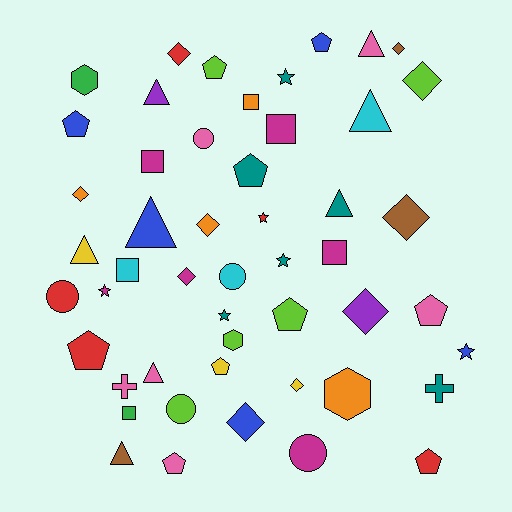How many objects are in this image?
There are 50 objects.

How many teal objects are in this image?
There are 6 teal objects.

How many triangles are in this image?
There are 8 triangles.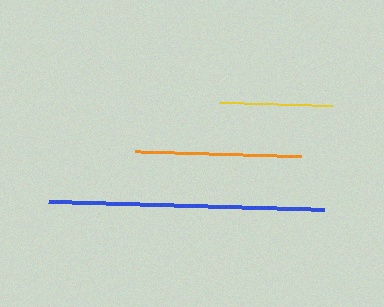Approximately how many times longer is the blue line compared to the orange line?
The blue line is approximately 1.7 times the length of the orange line.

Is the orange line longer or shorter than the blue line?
The blue line is longer than the orange line.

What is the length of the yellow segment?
The yellow segment is approximately 112 pixels long.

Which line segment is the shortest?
The yellow line is the shortest at approximately 112 pixels.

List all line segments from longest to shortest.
From longest to shortest: blue, orange, yellow.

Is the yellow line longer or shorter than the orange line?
The orange line is longer than the yellow line.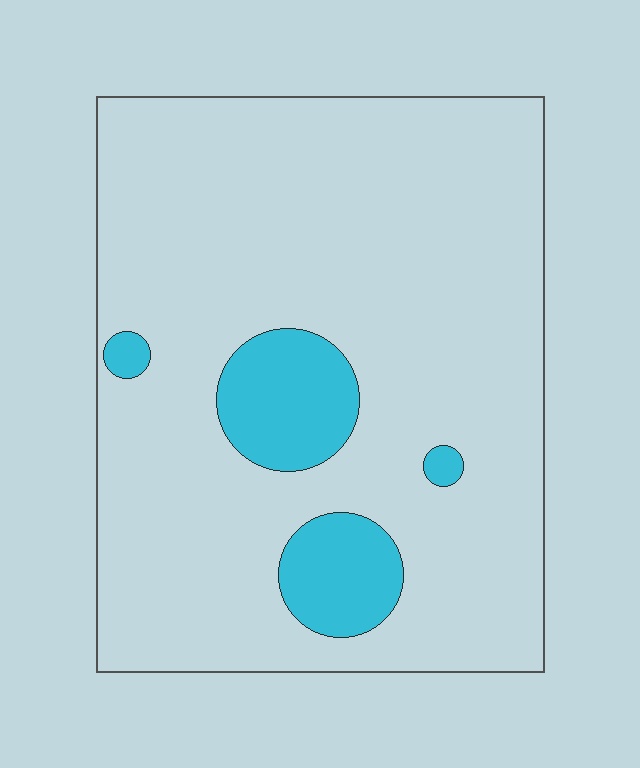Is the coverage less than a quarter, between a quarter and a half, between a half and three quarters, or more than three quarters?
Less than a quarter.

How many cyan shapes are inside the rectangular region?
4.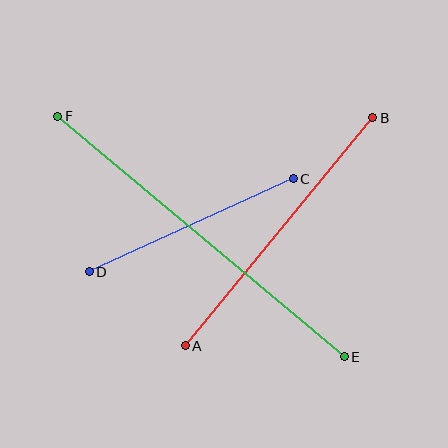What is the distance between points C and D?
The distance is approximately 224 pixels.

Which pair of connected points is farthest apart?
Points E and F are farthest apart.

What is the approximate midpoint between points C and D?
The midpoint is at approximately (191, 225) pixels.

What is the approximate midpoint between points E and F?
The midpoint is at approximately (201, 237) pixels.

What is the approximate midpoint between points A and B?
The midpoint is at approximately (279, 232) pixels.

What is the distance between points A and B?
The distance is approximately 295 pixels.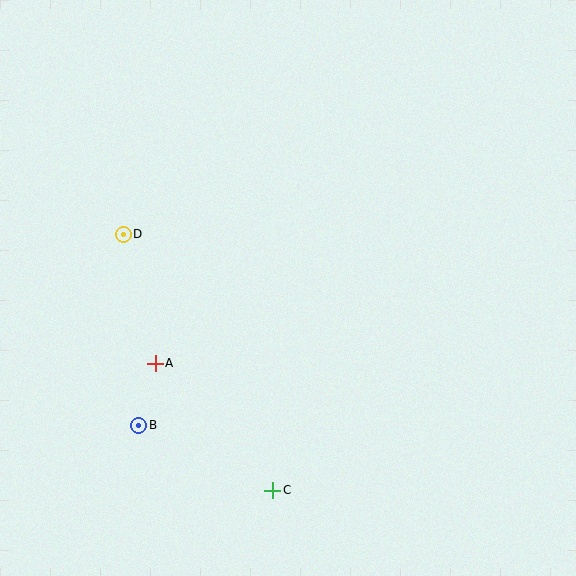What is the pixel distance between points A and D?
The distance between A and D is 133 pixels.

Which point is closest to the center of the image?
Point A at (155, 364) is closest to the center.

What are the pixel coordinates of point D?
Point D is at (123, 234).